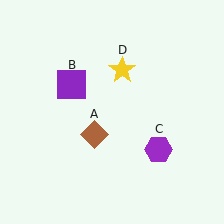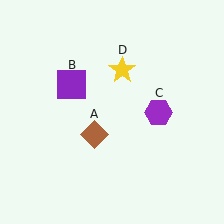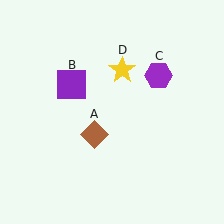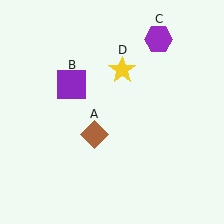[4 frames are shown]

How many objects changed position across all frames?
1 object changed position: purple hexagon (object C).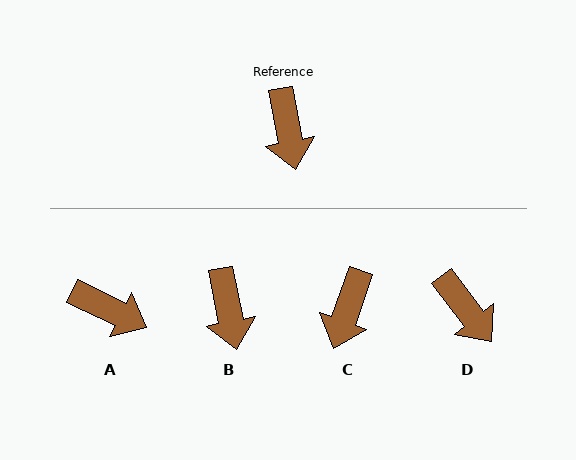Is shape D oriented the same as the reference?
No, it is off by about 27 degrees.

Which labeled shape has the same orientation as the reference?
B.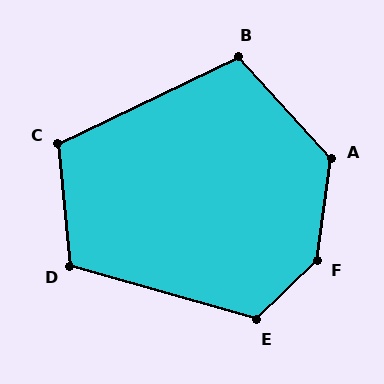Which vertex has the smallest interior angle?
B, at approximately 107 degrees.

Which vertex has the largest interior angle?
F, at approximately 142 degrees.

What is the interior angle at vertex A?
Approximately 130 degrees (obtuse).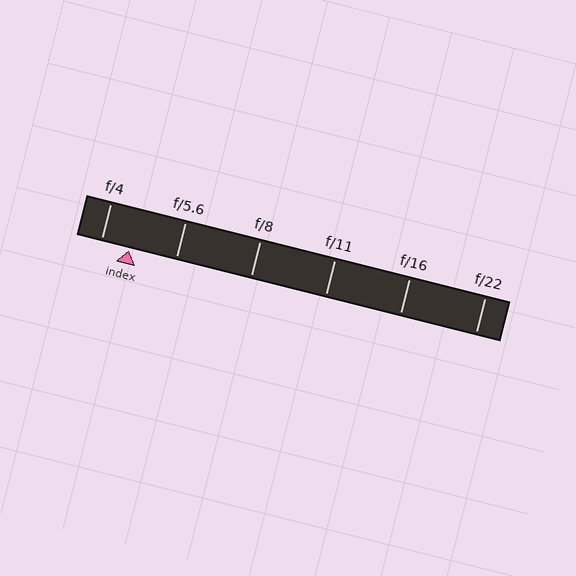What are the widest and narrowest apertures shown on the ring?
The widest aperture shown is f/4 and the narrowest is f/22.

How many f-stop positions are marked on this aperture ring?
There are 6 f-stop positions marked.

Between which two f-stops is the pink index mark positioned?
The index mark is between f/4 and f/5.6.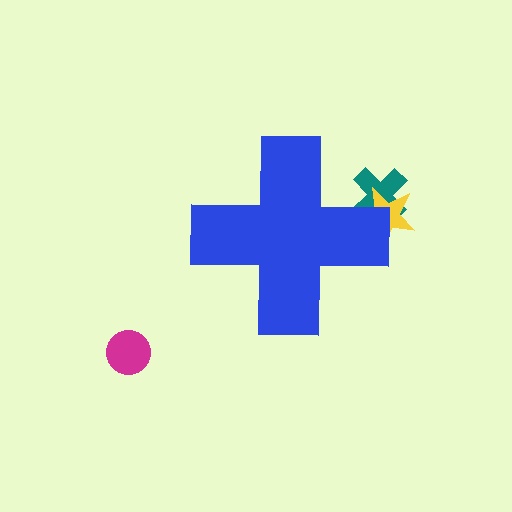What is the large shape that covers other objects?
A blue cross.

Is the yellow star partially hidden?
Yes, the yellow star is partially hidden behind the blue cross.